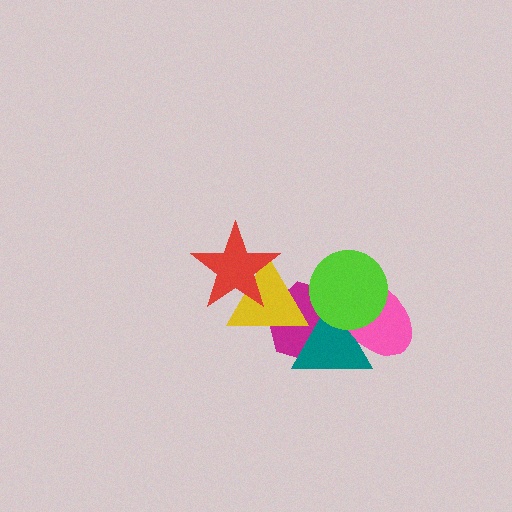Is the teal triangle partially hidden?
Yes, it is partially covered by another shape.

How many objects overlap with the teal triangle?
4 objects overlap with the teal triangle.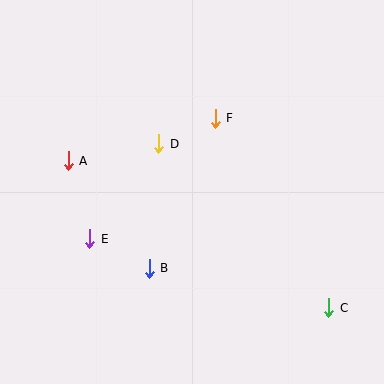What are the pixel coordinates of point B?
Point B is at (149, 268).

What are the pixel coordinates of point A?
Point A is at (68, 161).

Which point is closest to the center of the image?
Point D at (159, 144) is closest to the center.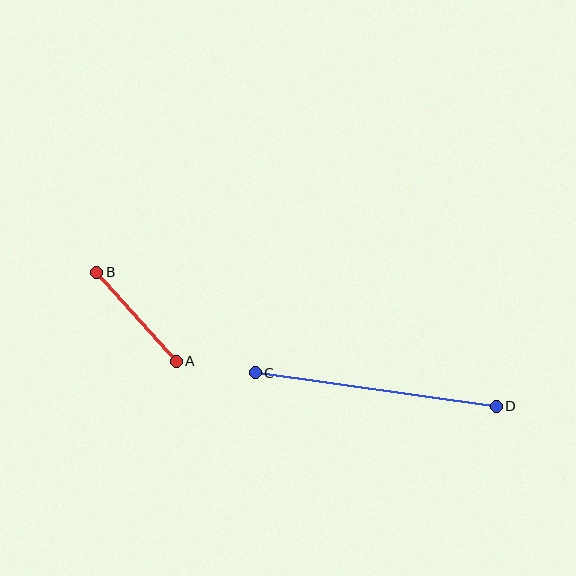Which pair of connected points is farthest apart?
Points C and D are farthest apart.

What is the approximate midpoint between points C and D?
The midpoint is at approximately (376, 390) pixels.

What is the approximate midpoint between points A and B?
The midpoint is at approximately (136, 317) pixels.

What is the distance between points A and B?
The distance is approximately 119 pixels.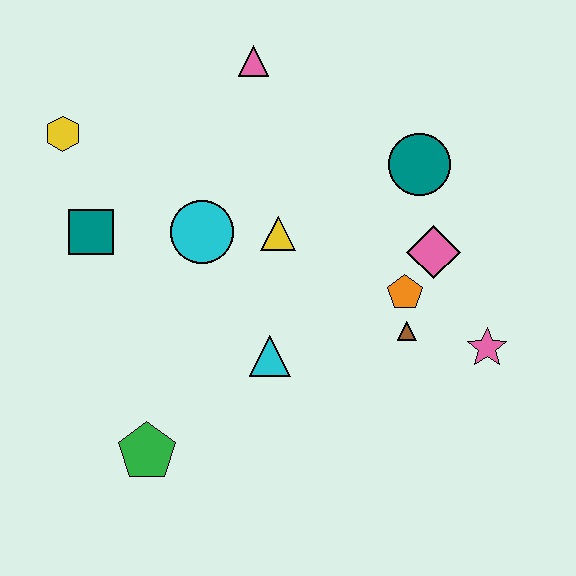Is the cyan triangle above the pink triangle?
No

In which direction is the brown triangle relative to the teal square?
The brown triangle is to the right of the teal square.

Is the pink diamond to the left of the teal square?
No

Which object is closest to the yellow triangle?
The cyan circle is closest to the yellow triangle.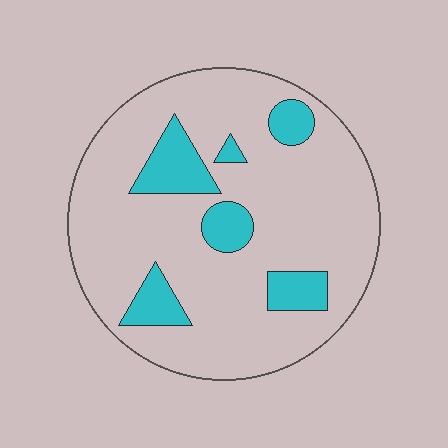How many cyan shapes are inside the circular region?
6.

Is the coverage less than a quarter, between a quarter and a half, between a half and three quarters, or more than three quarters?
Less than a quarter.